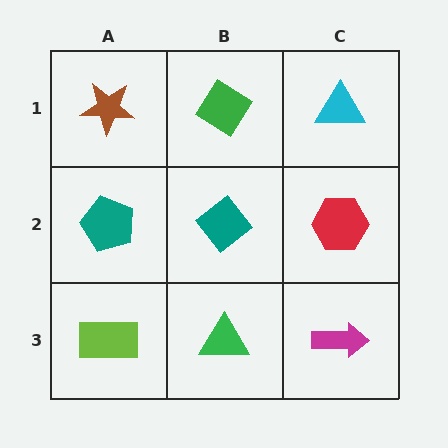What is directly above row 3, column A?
A teal pentagon.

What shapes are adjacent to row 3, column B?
A teal diamond (row 2, column B), a lime rectangle (row 3, column A), a magenta arrow (row 3, column C).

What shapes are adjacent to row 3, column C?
A red hexagon (row 2, column C), a green triangle (row 3, column B).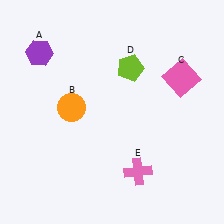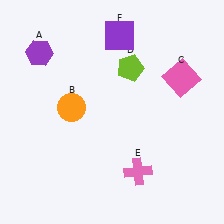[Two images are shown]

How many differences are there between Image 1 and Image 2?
There is 1 difference between the two images.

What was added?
A purple square (F) was added in Image 2.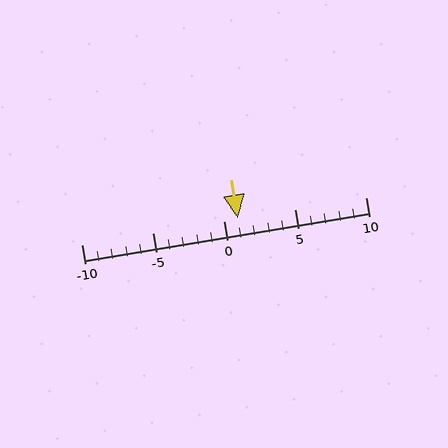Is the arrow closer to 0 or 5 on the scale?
The arrow is closer to 0.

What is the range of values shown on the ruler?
The ruler shows values from -10 to 10.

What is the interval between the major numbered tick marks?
The major tick marks are spaced 5 units apart.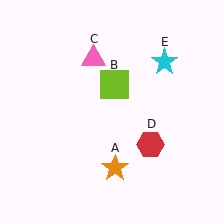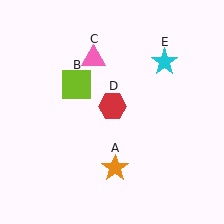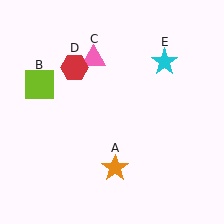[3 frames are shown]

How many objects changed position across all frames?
2 objects changed position: lime square (object B), red hexagon (object D).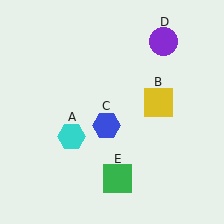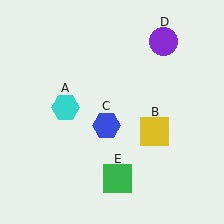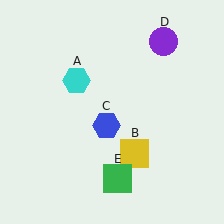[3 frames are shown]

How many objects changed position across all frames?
2 objects changed position: cyan hexagon (object A), yellow square (object B).